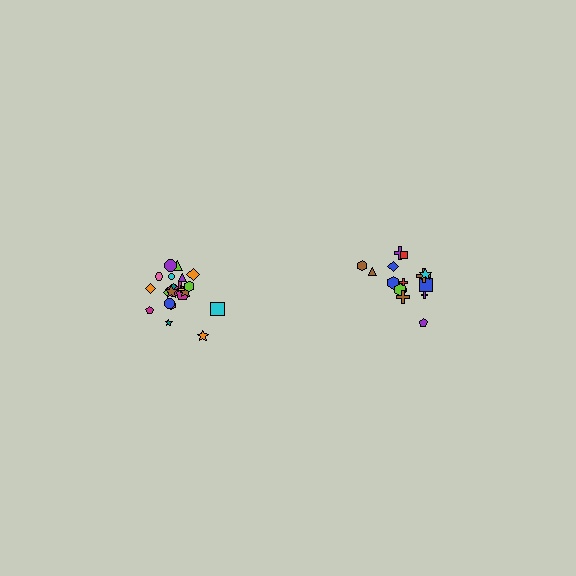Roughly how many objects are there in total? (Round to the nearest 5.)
Roughly 35 objects in total.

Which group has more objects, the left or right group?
The left group.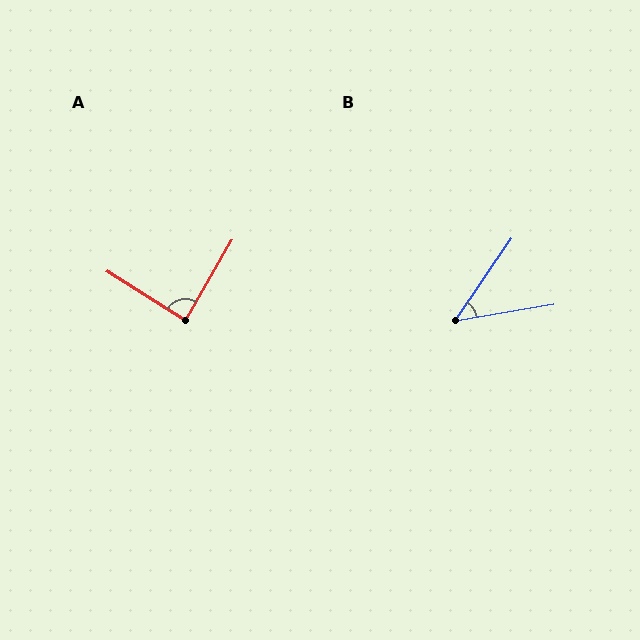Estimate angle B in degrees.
Approximately 46 degrees.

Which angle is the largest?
A, at approximately 88 degrees.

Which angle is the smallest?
B, at approximately 46 degrees.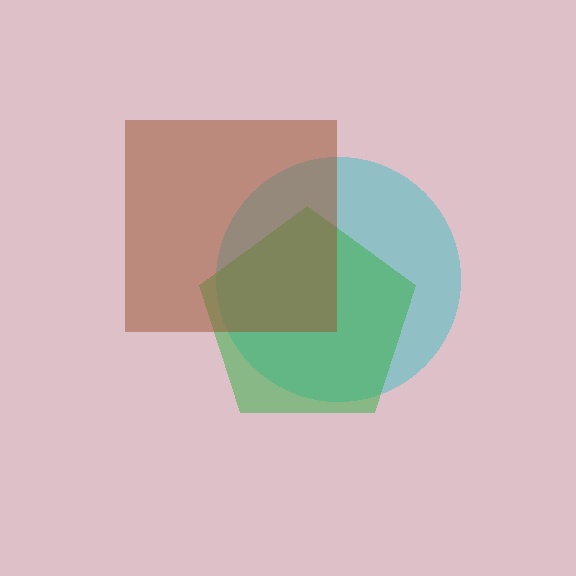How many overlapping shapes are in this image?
There are 3 overlapping shapes in the image.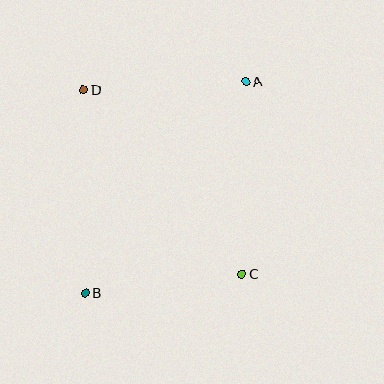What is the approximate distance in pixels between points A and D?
The distance between A and D is approximately 162 pixels.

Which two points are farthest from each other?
Points A and B are farthest from each other.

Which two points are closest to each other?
Points B and C are closest to each other.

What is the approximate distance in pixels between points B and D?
The distance between B and D is approximately 203 pixels.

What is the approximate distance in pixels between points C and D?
The distance between C and D is approximately 243 pixels.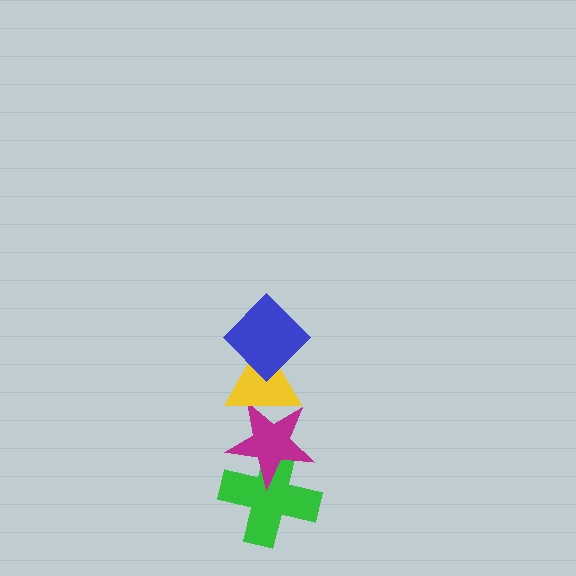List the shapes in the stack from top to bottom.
From top to bottom: the blue diamond, the yellow triangle, the magenta star, the green cross.